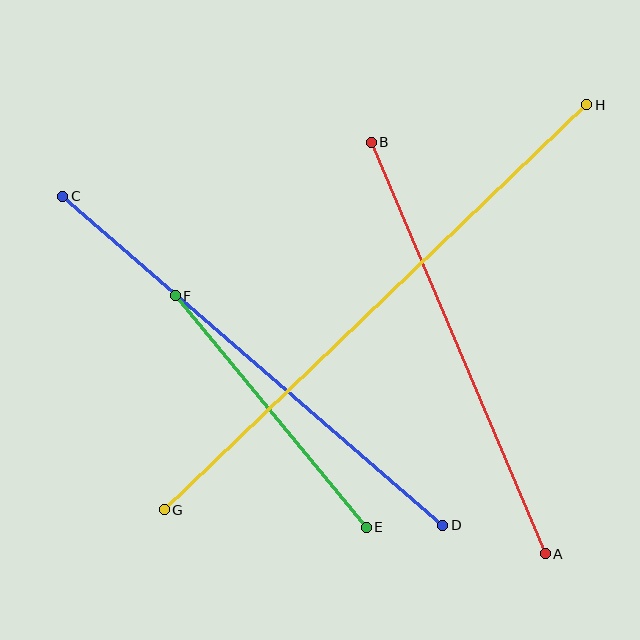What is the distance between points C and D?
The distance is approximately 502 pixels.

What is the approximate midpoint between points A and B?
The midpoint is at approximately (458, 348) pixels.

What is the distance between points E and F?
The distance is approximately 300 pixels.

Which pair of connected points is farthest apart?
Points G and H are farthest apart.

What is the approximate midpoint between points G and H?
The midpoint is at approximately (375, 307) pixels.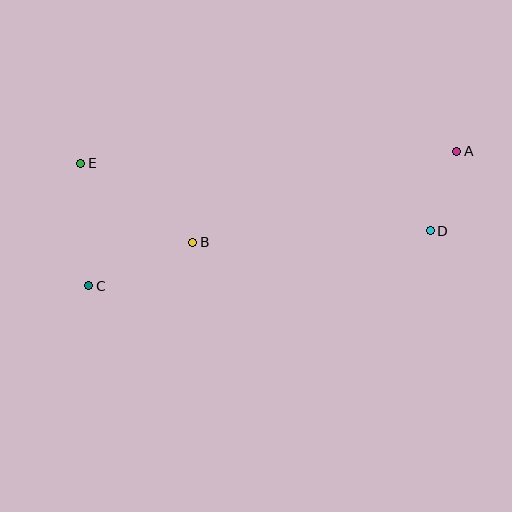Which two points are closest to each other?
Points A and D are closest to each other.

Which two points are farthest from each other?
Points A and C are farthest from each other.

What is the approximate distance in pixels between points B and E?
The distance between B and E is approximately 137 pixels.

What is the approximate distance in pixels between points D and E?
The distance between D and E is approximately 356 pixels.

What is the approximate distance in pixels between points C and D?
The distance between C and D is approximately 346 pixels.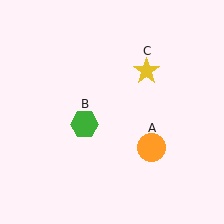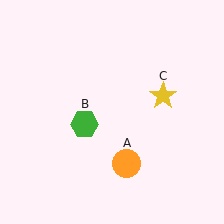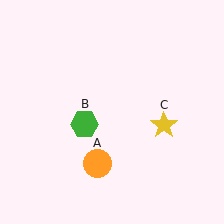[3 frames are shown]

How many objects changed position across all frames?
2 objects changed position: orange circle (object A), yellow star (object C).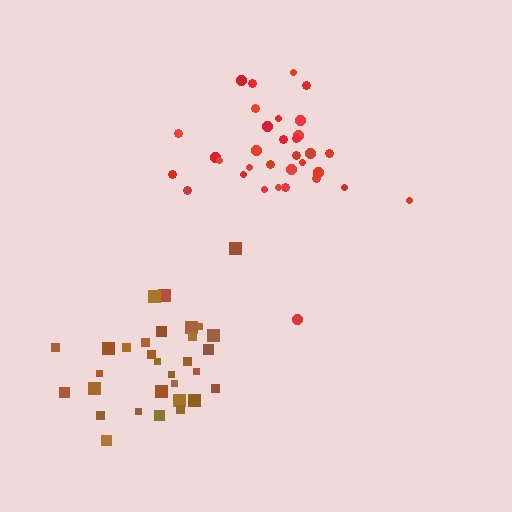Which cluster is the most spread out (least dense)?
Brown.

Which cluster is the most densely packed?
Red.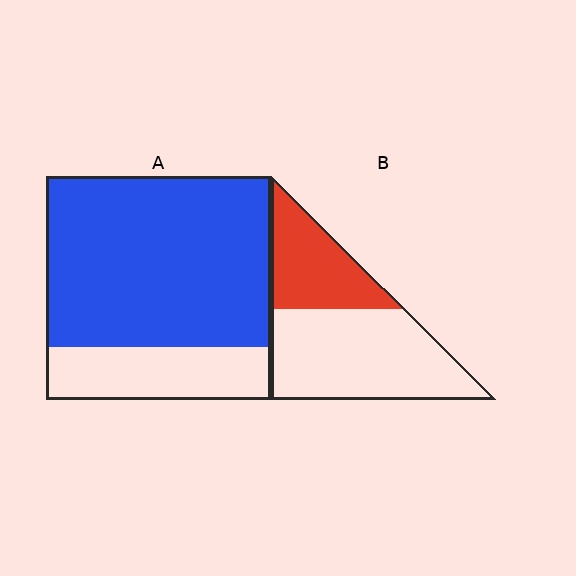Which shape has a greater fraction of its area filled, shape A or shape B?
Shape A.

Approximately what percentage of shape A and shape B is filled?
A is approximately 75% and B is approximately 35%.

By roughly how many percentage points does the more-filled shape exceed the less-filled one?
By roughly 40 percentage points (A over B).